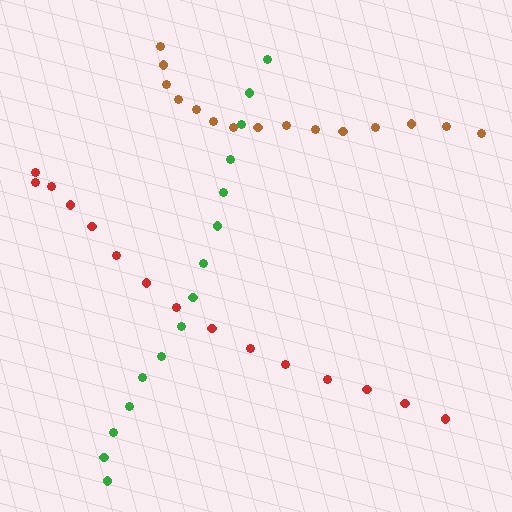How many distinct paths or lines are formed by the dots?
There are 3 distinct paths.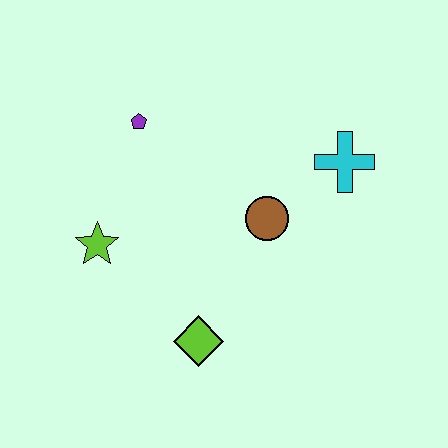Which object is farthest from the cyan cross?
The lime star is farthest from the cyan cross.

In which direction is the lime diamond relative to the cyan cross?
The lime diamond is below the cyan cross.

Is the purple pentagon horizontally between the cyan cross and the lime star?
Yes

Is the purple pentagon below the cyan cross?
No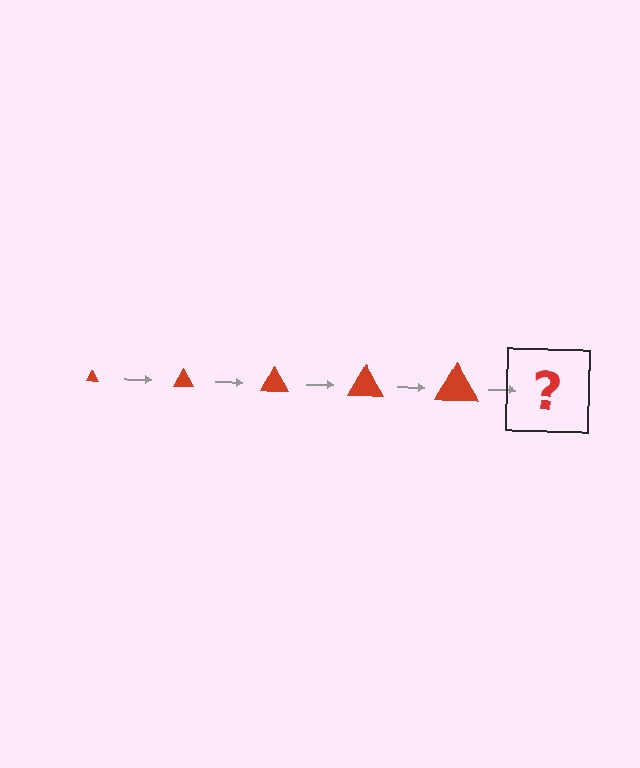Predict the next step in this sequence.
The next step is a red triangle, larger than the previous one.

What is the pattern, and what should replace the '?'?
The pattern is that the triangle gets progressively larger each step. The '?' should be a red triangle, larger than the previous one.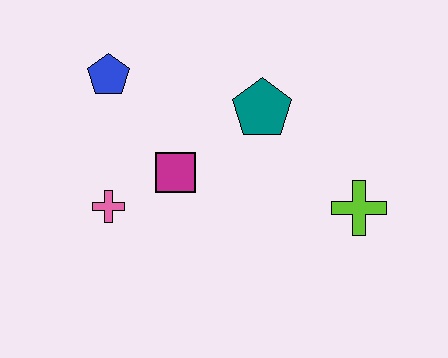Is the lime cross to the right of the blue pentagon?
Yes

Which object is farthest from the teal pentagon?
The pink cross is farthest from the teal pentagon.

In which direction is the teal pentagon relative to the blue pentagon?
The teal pentagon is to the right of the blue pentagon.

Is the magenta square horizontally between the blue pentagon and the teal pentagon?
Yes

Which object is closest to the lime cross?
The teal pentagon is closest to the lime cross.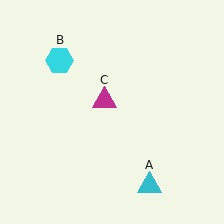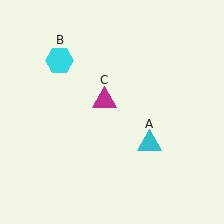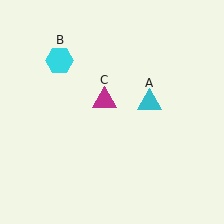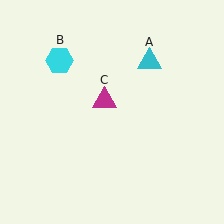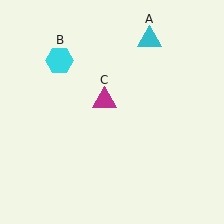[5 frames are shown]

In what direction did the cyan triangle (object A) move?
The cyan triangle (object A) moved up.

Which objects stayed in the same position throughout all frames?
Cyan hexagon (object B) and magenta triangle (object C) remained stationary.